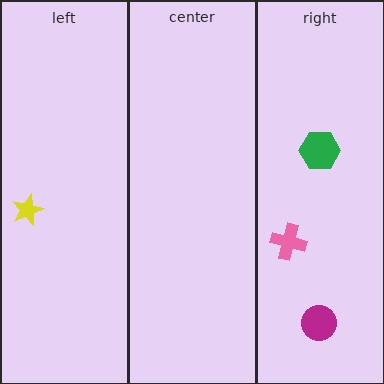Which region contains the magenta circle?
The right region.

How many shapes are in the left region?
1.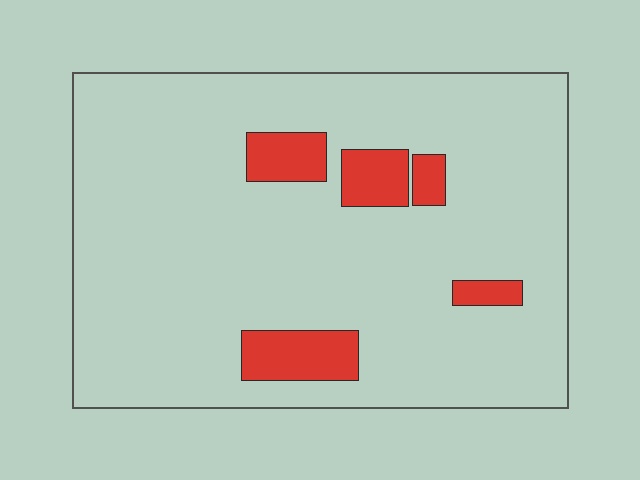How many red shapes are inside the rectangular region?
5.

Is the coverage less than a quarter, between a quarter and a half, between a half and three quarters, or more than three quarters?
Less than a quarter.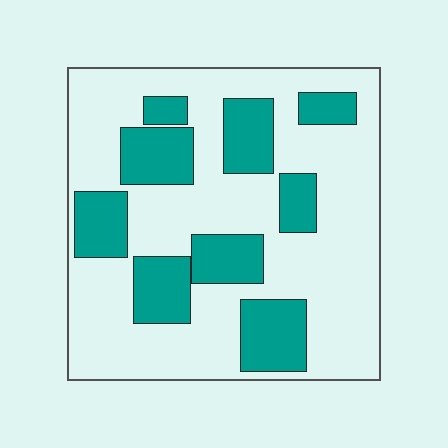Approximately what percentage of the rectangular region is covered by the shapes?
Approximately 30%.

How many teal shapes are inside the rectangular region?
9.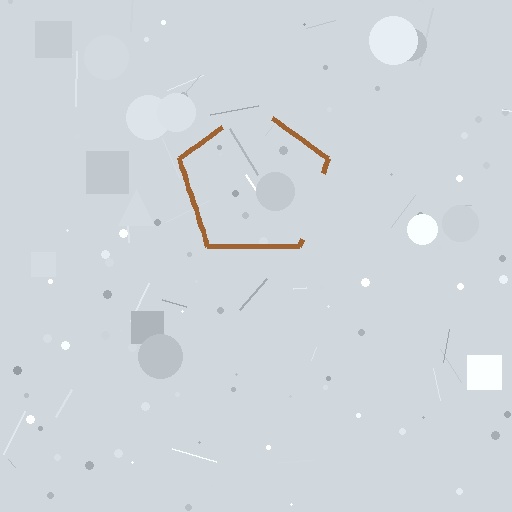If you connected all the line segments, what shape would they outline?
They would outline a pentagon.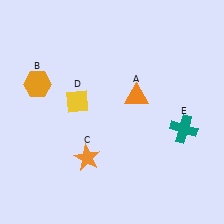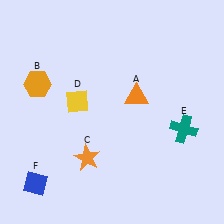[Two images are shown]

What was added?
A blue diamond (F) was added in Image 2.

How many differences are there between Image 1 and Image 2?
There is 1 difference between the two images.